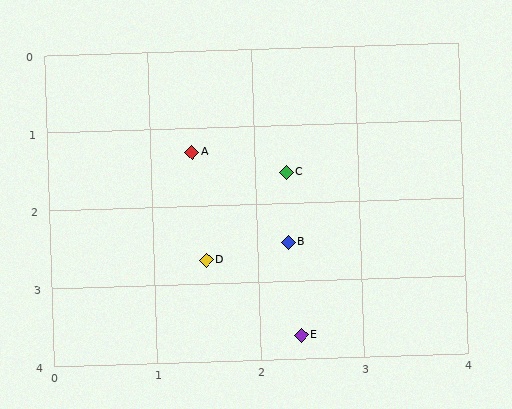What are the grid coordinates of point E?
Point E is at approximately (2.4, 3.7).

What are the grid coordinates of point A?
Point A is at approximately (1.4, 1.3).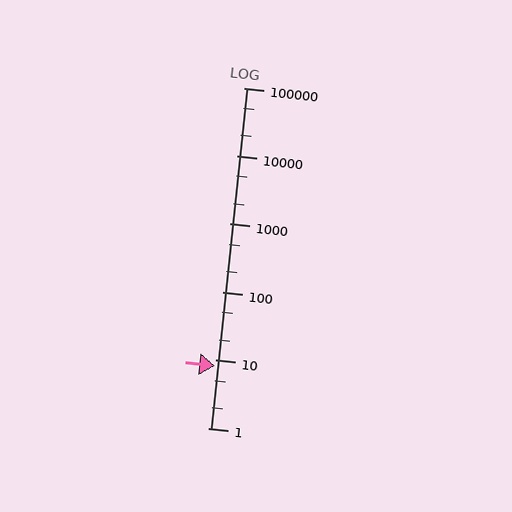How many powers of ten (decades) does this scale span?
The scale spans 5 decades, from 1 to 100000.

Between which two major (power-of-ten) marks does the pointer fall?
The pointer is between 1 and 10.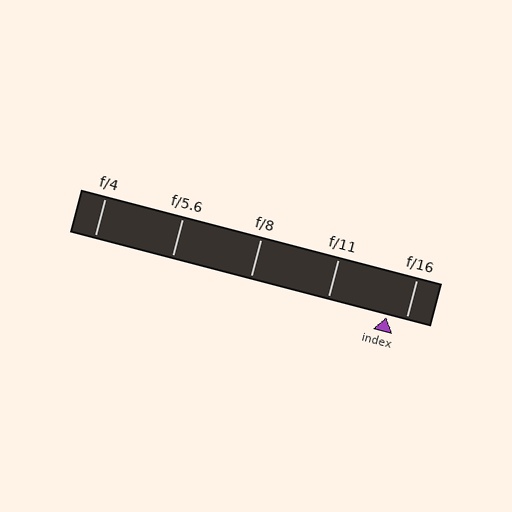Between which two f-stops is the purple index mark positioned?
The index mark is between f/11 and f/16.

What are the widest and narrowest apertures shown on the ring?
The widest aperture shown is f/4 and the narrowest is f/16.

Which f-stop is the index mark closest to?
The index mark is closest to f/16.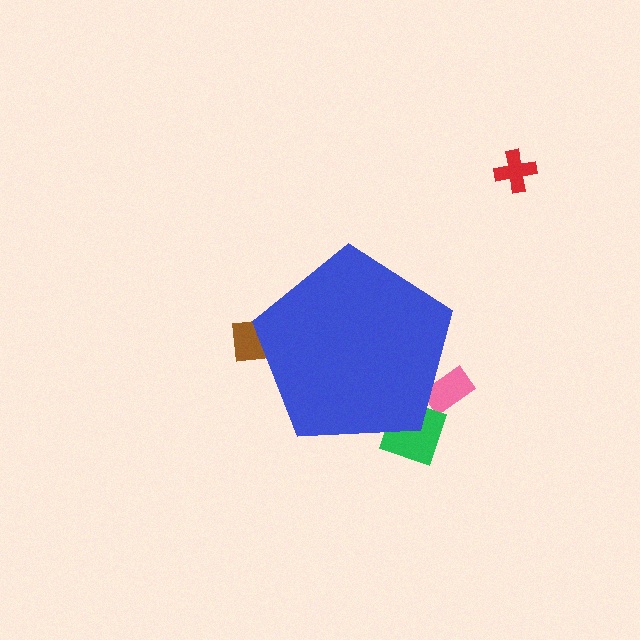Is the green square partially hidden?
Yes, the green square is partially hidden behind the blue pentagon.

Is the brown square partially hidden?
Yes, the brown square is partially hidden behind the blue pentagon.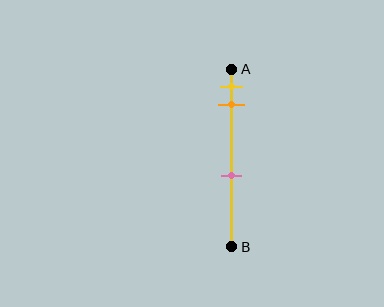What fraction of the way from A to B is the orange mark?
The orange mark is approximately 20% (0.2) of the way from A to B.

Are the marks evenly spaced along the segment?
No, the marks are not evenly spaced.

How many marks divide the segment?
There are 3 marks dividing the segment.